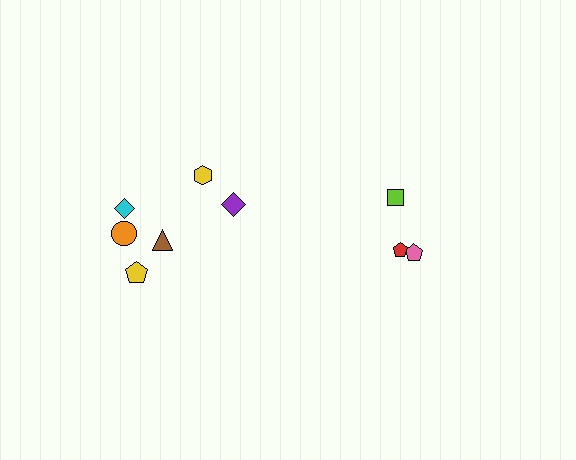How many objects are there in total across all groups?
There are 9 objects.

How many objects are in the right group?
There are 3 objects.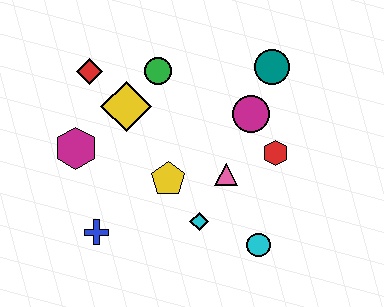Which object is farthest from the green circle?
The cyan circle is farthest from the green circle.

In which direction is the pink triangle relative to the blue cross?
The pink triangle is to the right of the blue cross.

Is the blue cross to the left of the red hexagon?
Yes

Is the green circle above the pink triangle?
Yes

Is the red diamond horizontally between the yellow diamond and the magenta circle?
No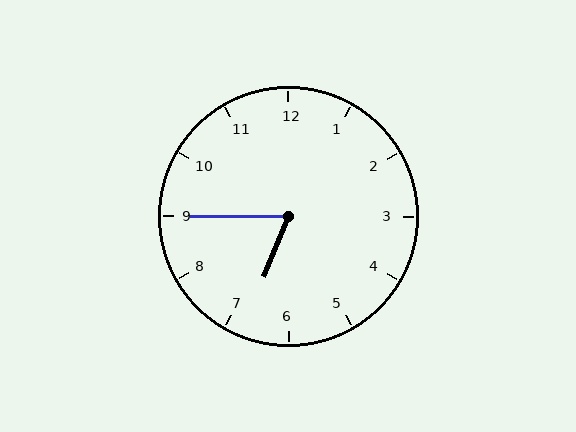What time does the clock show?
6:45.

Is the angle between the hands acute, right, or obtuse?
It is acute.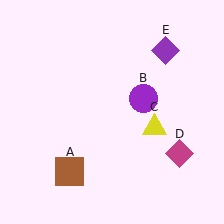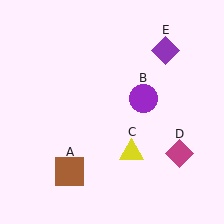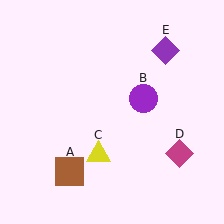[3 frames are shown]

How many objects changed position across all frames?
1 object changed position: yellow triangle (object C).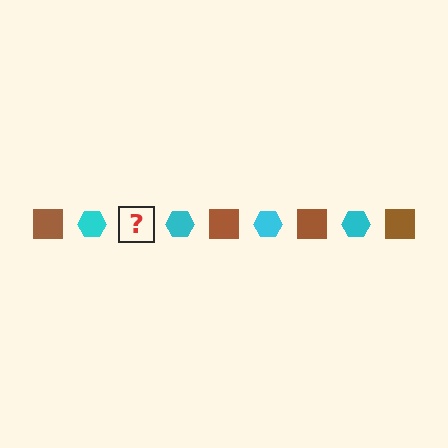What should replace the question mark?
The question mark should be replaced with a brown square.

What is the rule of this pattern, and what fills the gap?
The rule is that the pattern alternates between brown square and cyan hexagon. The gap should be filled with a brown square.